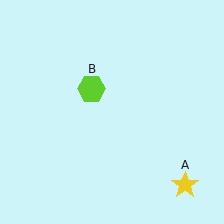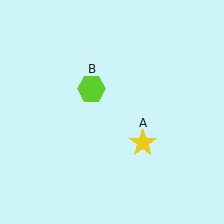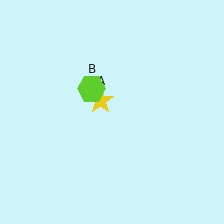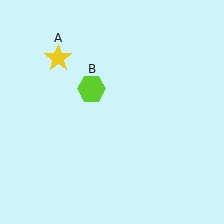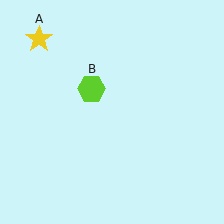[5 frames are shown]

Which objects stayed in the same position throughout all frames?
Lime hexagon (object B) remained stationary.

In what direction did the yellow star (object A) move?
The yellow star (object A) moved up and to the left.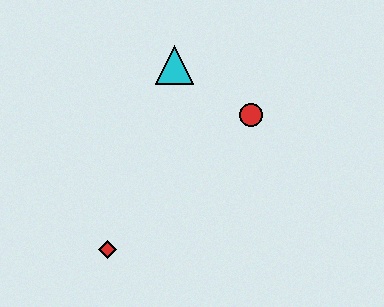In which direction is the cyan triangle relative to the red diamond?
The cyan triangle is above the red diamond.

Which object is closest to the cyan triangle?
The red circle is closest to the cyan triangle.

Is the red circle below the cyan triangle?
Yes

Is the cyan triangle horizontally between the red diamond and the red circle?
Yes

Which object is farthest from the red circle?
The red diamond is farthest from the red circle.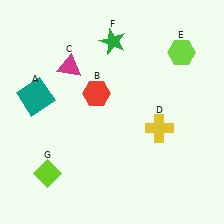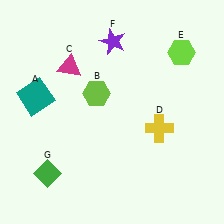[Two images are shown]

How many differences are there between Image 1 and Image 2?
There are 3 differences between the two images.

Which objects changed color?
B changed from red to lime. F changed from green to purple. G changed from lime to green.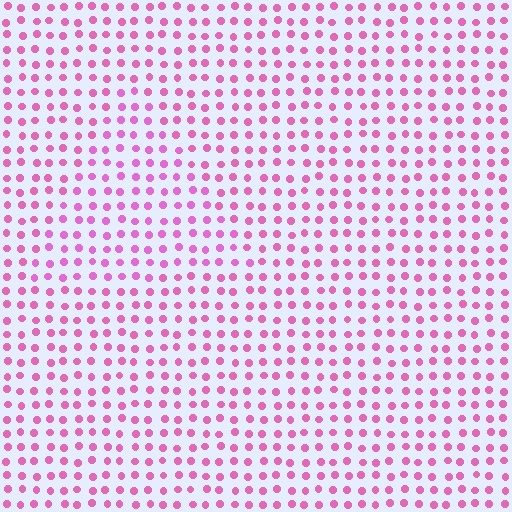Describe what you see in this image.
The image is filled with small pink elements in a uniform arrangement. A triangle-shaped region is visible where the elements are tinted to a slightly different hue, forming a subtle color boundary.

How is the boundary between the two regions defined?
The boundary is defined purely by a slight shift in hue (about 15 degrees). Spacing, size, and orientation are identical on both sides.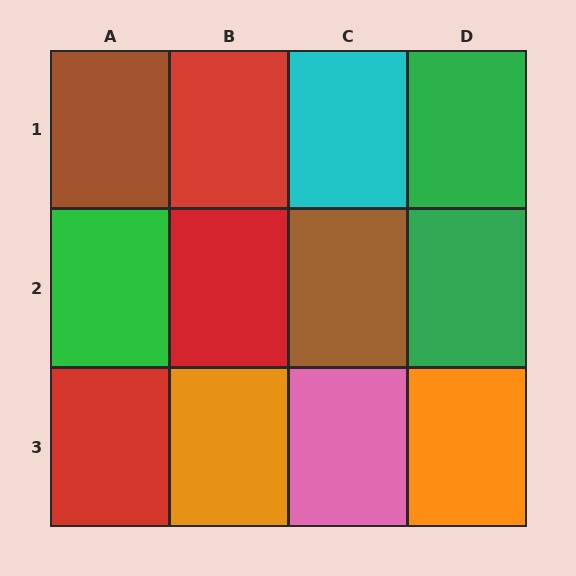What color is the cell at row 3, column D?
Orange.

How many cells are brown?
2 cells are brown.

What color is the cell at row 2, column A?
Green.